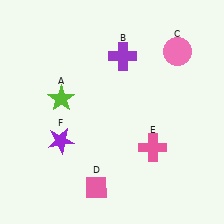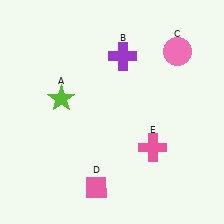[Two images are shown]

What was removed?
The purple star (F) was removed in Image 2.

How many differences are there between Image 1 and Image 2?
There is 1 difference between the two images.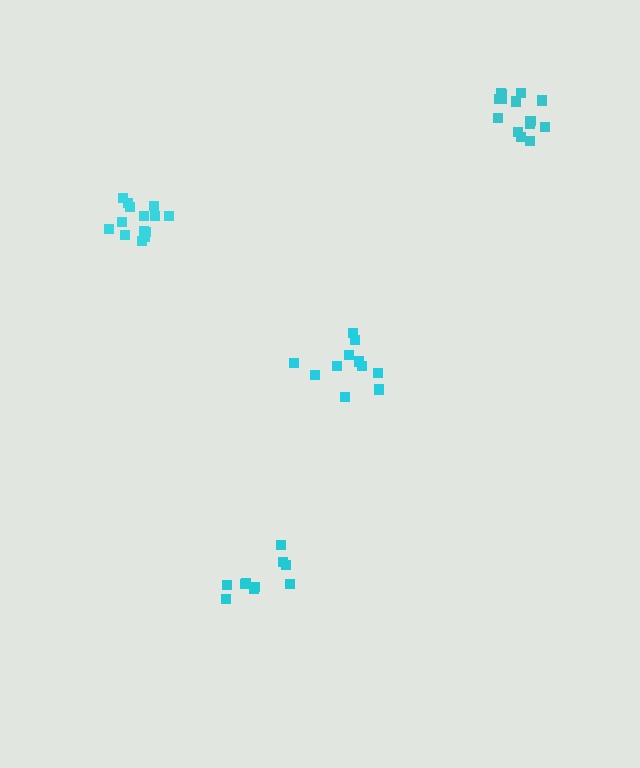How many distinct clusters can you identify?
There are 4 distinct clusters.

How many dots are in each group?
Group 1: 11 dots, Group 2: 14 dots, Group 3: 10 dots, Group 4: 14 dots (49 total).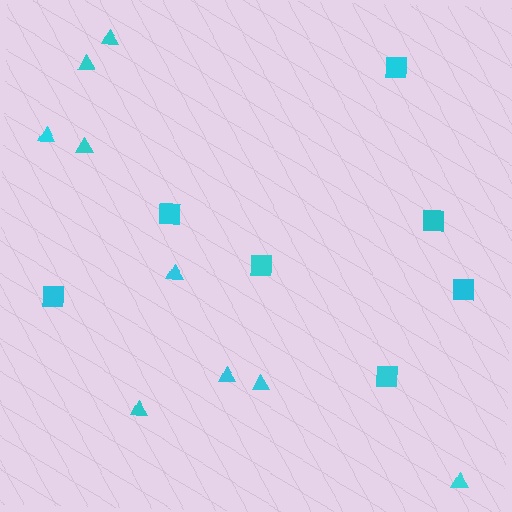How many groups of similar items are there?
There are 2 groups: one group of triangles (9) and one group of squares (7).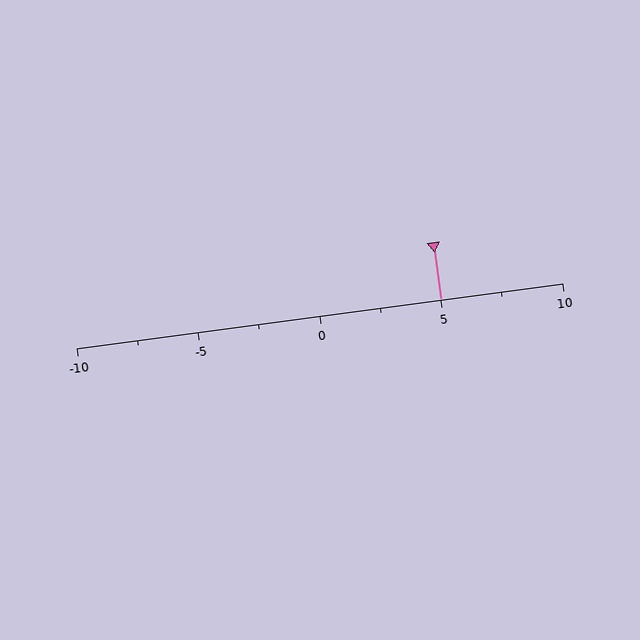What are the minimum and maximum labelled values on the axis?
The axis runs from -10 to 10.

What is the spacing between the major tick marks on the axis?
The major ticks are spaced 5 apart.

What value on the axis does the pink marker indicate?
The marker indicates approximately 5.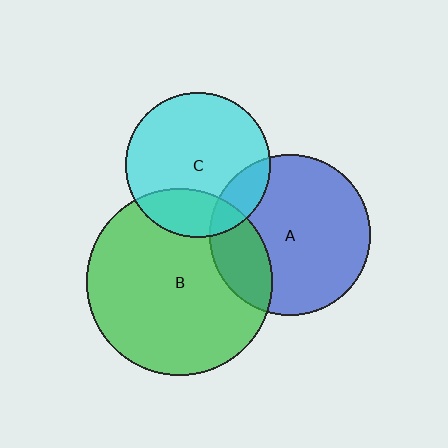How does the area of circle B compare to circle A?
Approximately 1.3 times.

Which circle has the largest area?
Circle B (green).